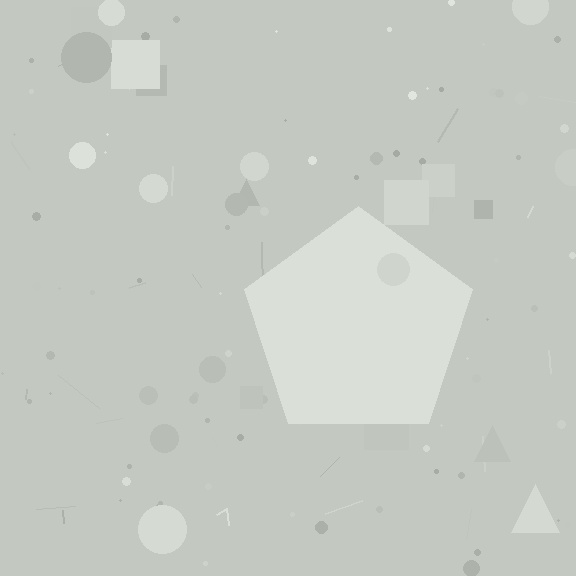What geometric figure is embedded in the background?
A pentagon is embedded in the background.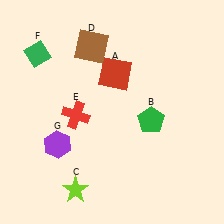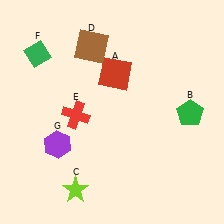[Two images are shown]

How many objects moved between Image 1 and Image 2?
1 object moved between the two images.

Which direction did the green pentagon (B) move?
The green pentagon (B) moved right.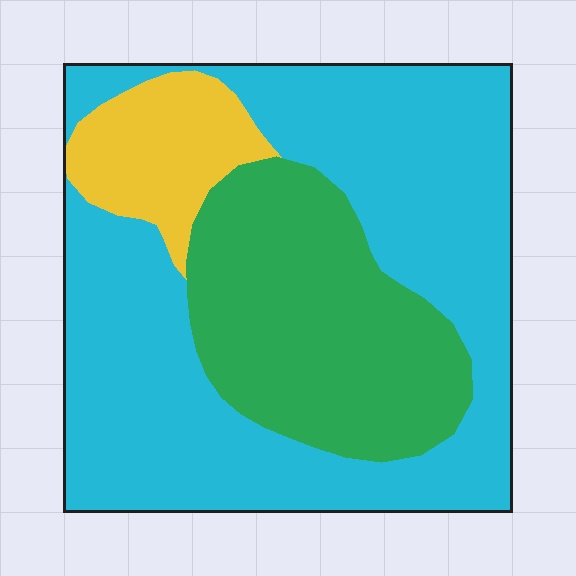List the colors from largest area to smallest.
From largest to smallest: cyan, green, yellow.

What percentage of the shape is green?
Green takes up about one third (1/3) of the shape.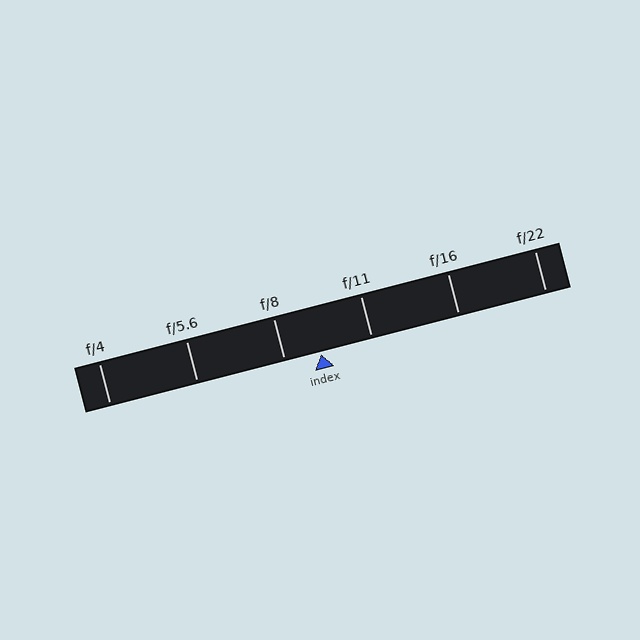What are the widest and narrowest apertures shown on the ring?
The widest aperture shown is f/4 and the narrowest is f/22.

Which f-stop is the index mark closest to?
The index mark is closest to f/8.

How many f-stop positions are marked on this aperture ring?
There are 6 f-stop positions marked.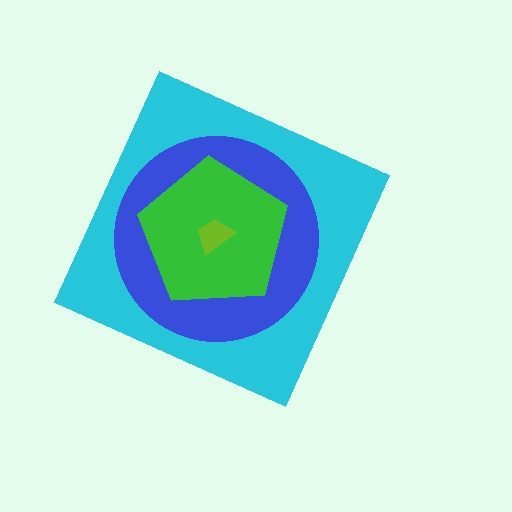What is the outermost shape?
The cyan diamond.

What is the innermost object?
The lime trapezoid.